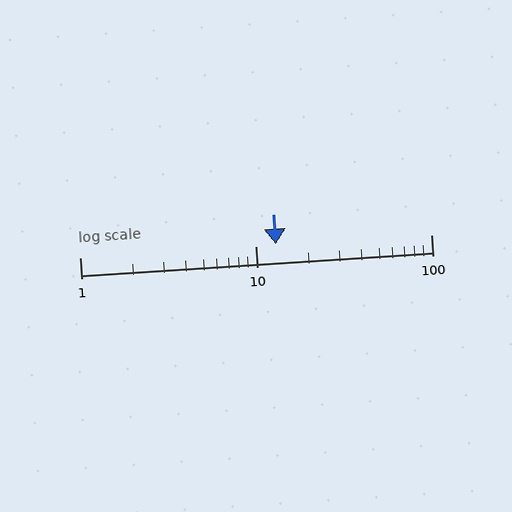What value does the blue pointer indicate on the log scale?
The pointer indicates approximately 13.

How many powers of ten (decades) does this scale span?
The scale spans 2 decades, from 1 to 100.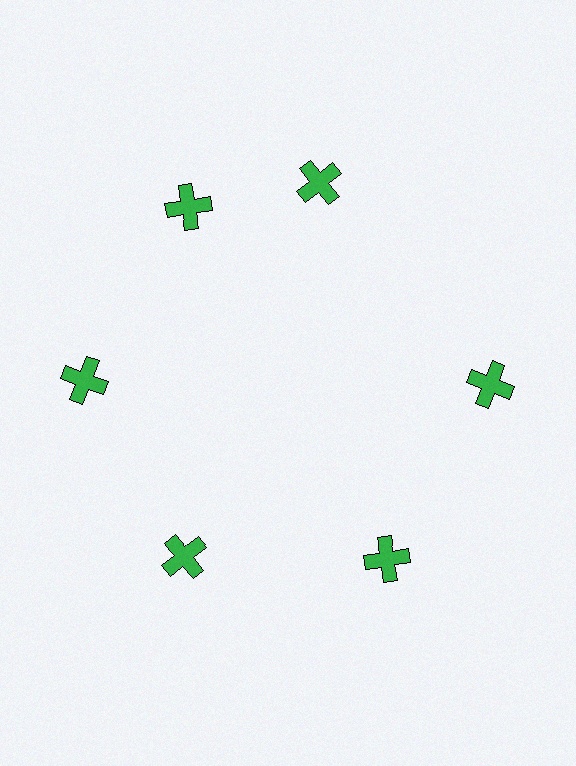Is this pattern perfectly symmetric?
No. The 6 green crosses are arranged in a ring, but one element near the 1 o'clock position is rotated out of alignment along the ring, breaking the 6-fold rotational symmetry.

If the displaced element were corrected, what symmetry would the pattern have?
It would have 6-fold rotational symmetry — the pattern would map onto itself every 60 degrees.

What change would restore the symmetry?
The symmetry would be restored by rotating it back into even spacing with its neighbors so that all 6 crosses sit at equal angles and equal distance from the center.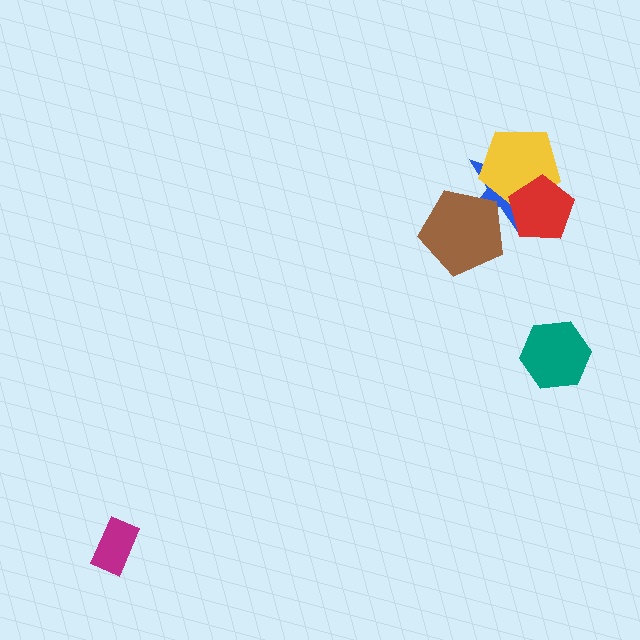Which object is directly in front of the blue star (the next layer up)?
The yellow pentagon is directly in front of the blue star.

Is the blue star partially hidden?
Yes, it is partially covered by another shape.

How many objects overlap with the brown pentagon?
1 object overlaps with the brown pentagon.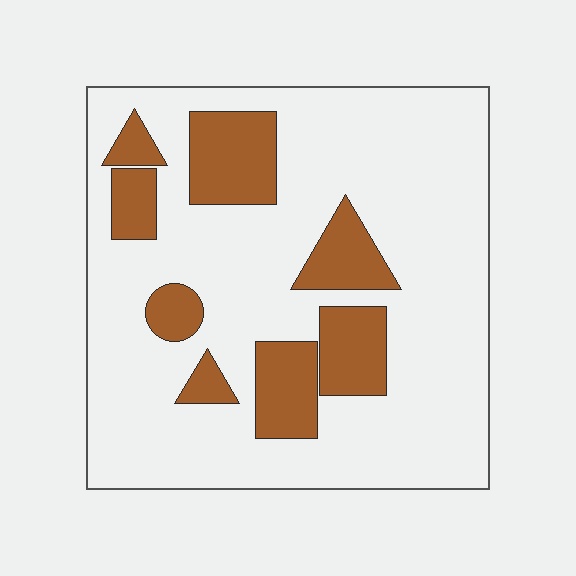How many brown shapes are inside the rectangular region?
8.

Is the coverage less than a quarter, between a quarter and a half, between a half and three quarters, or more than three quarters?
Less than a quarter.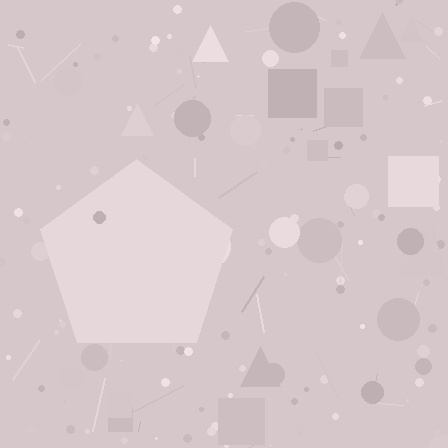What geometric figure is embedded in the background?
A pentagon is embedded in the background.